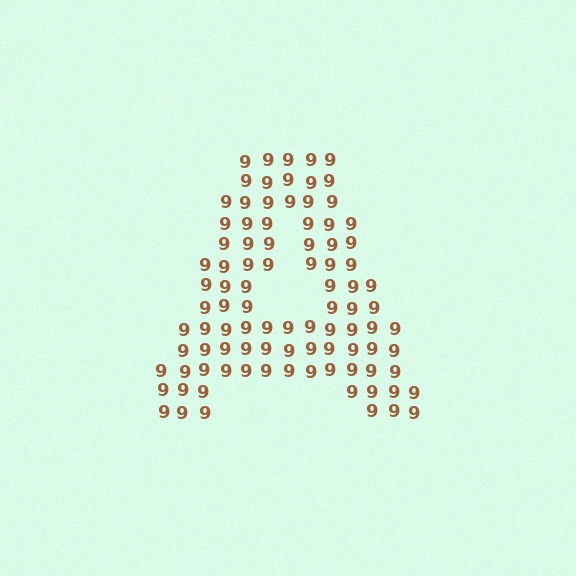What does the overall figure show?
The overall figure shows the letter A.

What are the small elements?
The small elements are digit 9's.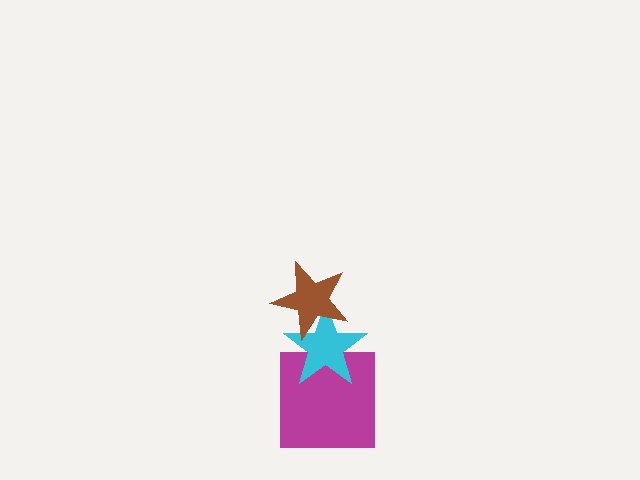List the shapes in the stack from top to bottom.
From top to bottom: the brown star, the cyan star, the magenta square.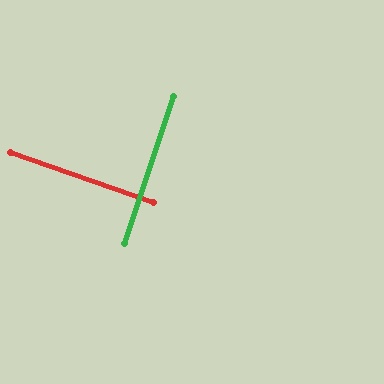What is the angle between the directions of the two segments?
Approximately 89 degrees.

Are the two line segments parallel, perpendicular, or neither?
Perpendicular — they meet at approximately 89°.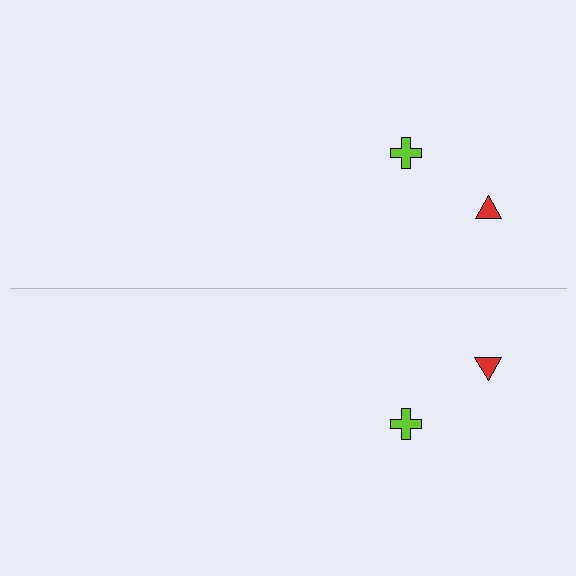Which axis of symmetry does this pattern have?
The pattern has a horizontal axis of symmetry running through the center of the image.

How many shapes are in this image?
There are 4 shapes in this image.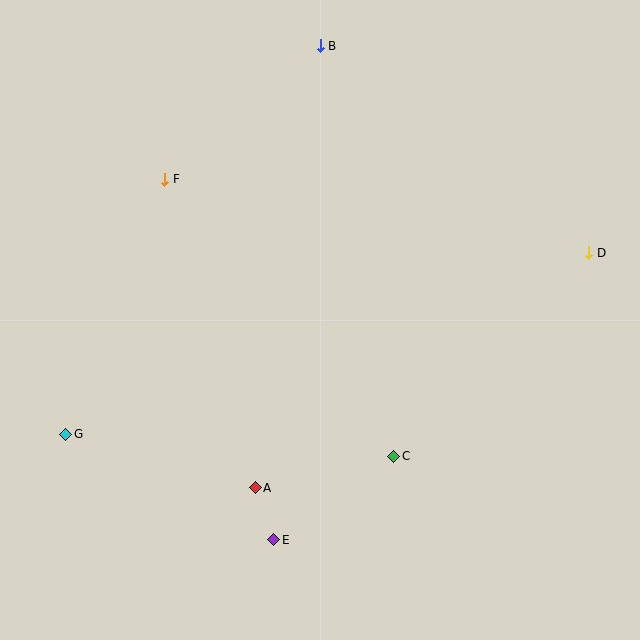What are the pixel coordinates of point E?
Point E is at (274, 540).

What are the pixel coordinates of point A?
Point A is at (255, 488).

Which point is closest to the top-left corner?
Point F is closest to the top-left corner.